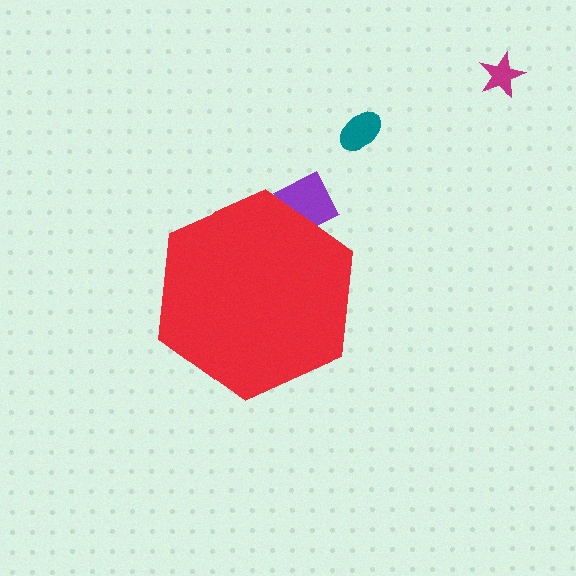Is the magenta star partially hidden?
No, the magenta star is fully visible.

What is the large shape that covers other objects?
A red hexagon.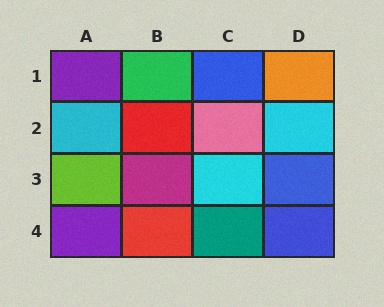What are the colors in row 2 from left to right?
Cyan, red, pink, cyan.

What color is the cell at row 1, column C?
Blue.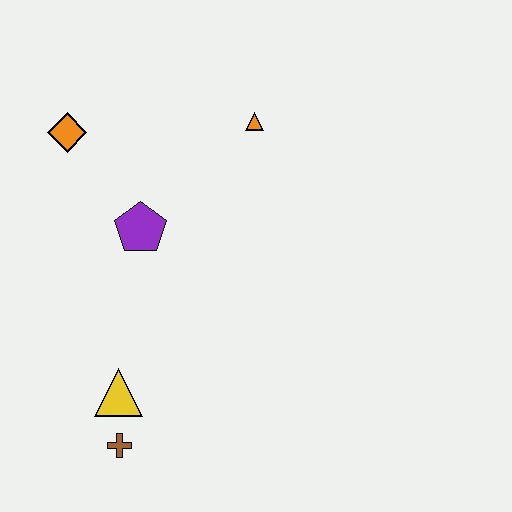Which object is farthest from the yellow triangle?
The orange triangle is farthest from the yellow triangle.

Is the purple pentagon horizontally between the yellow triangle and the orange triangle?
Yes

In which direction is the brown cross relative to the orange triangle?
The brown cross is below the orange triangle.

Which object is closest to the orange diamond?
The purple pentagon is closest to the orange diamond.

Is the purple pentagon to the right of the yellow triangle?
Yes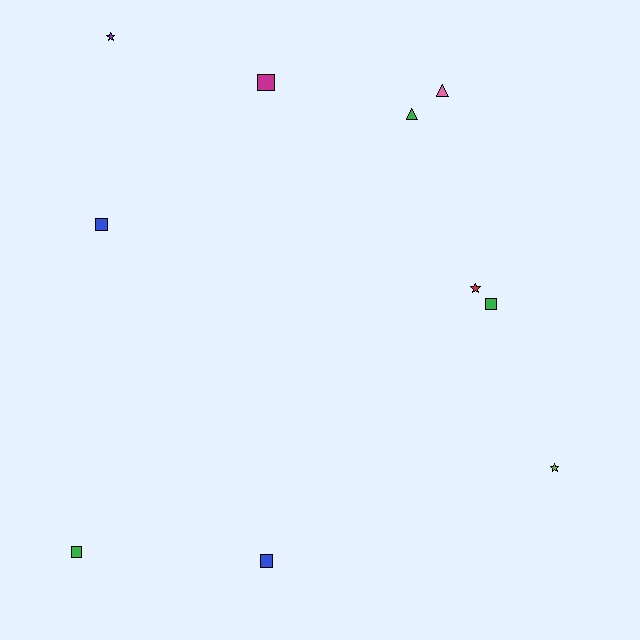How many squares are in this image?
There are 5 squares.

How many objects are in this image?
There are 10 objects.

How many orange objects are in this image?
There are no orange objects.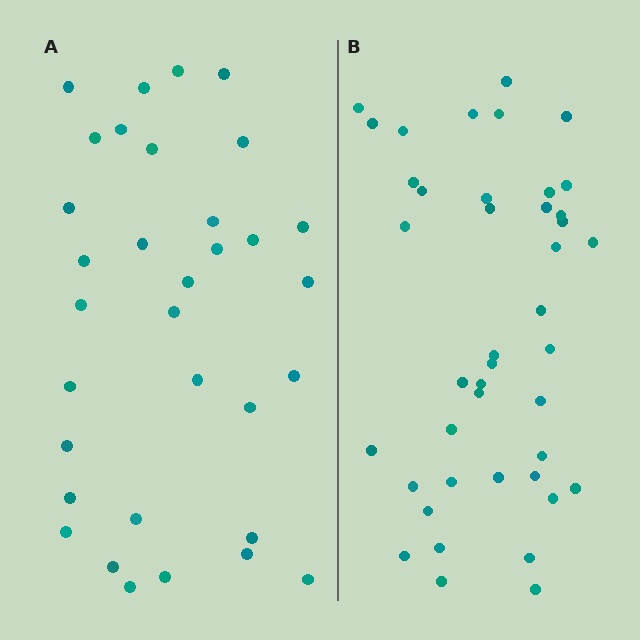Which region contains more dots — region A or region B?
Region B (the right region) has more dots.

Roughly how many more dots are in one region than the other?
Region B has roughly 8 or so more dots than region A.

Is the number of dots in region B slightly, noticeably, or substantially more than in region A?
Region B has noticeably more, but not dramatically so. The ratio is roughly 1.3 to 1.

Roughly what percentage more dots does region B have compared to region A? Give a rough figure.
About 25% more.